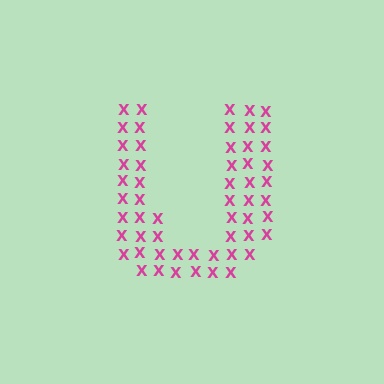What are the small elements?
The small elements are letter X's.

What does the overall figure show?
The overall figure shows the letter U.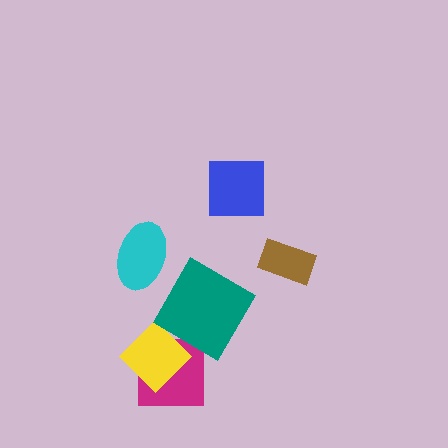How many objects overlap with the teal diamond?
0 objects overlap with the teal diamond.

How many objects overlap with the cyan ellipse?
0 objects overlap with the cyan ellipse.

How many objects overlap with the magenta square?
1 object overlaps with the magenta square.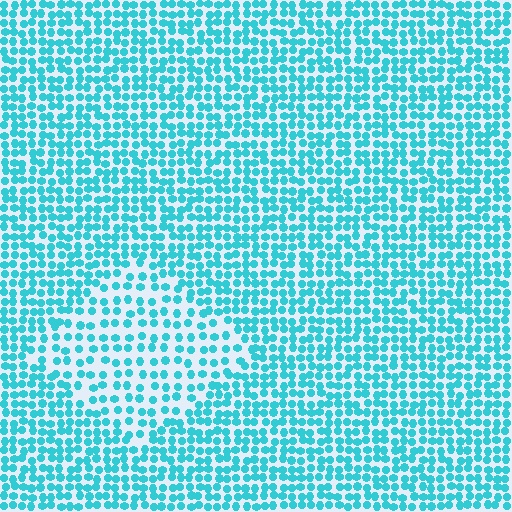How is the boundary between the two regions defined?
The boundary is defined by a change in element density (approximately 1.7x ratio). All elements are the same color, size, and shape.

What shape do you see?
I see a diamond.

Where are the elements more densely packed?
The elements are more densely packed outside the diamond boundary.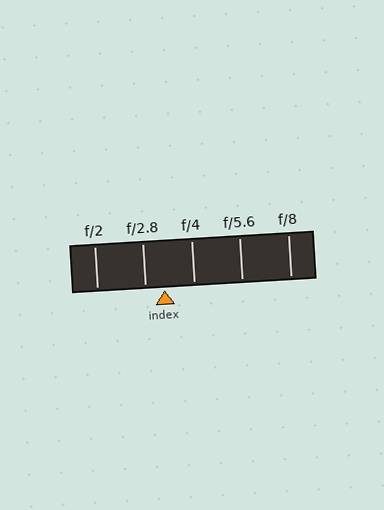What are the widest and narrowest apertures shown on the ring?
The widest aperture shown is f/2 and the narrowest is f/8.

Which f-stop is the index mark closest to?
The index mark is closest to f/2.8.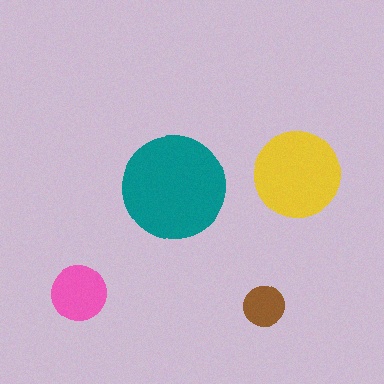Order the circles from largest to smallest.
the teal one, the yellow one, the pink one, the brown one.